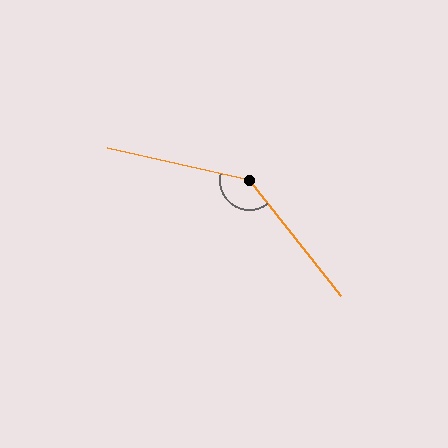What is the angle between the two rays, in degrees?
Approximately 141 degrees.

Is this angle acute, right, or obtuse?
It is obtuse.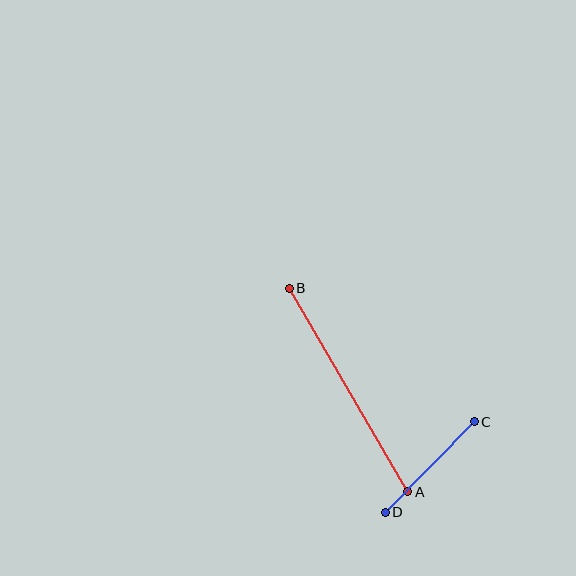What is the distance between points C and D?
The distance is approximately 127 pixels.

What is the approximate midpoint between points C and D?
The midpoint is at approximately (430, 467) pixels.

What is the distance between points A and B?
The distance is approximately 235 pixels.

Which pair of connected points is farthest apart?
Points A and B are farthest apart.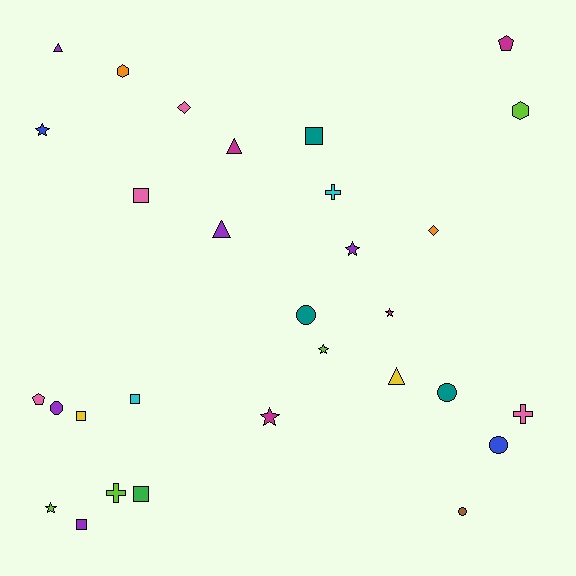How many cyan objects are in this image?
There are 2 cyan objects.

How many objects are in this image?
There are 30 objects.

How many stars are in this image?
There are 6 stars.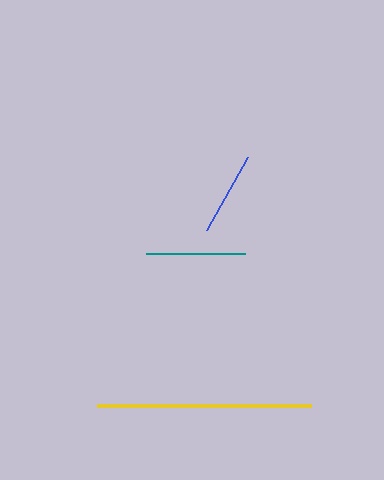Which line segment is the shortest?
The blue line is the shortest at approximately 83 pixels.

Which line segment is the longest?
The yellow line is the longest at approximately 214 pixels.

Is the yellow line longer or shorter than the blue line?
The yellow line is longer than the blue line.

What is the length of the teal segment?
The teal segment is approximately 99 pixels long.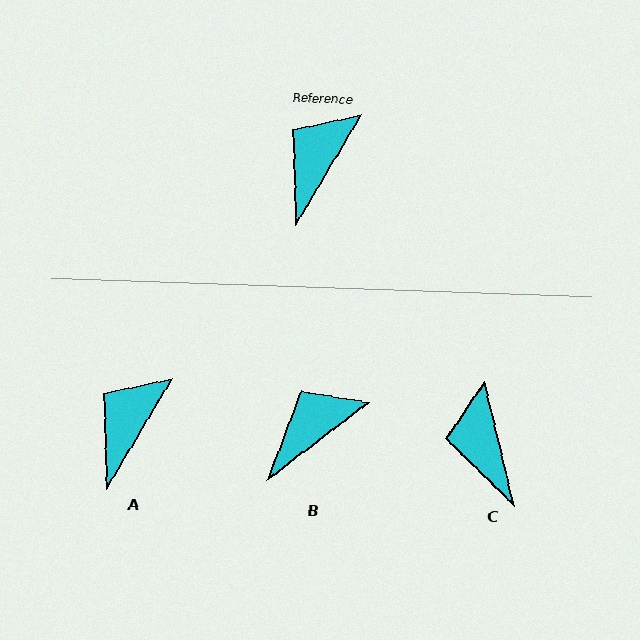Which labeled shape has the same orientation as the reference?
A.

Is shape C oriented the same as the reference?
No, it is off by about 44 degrees.